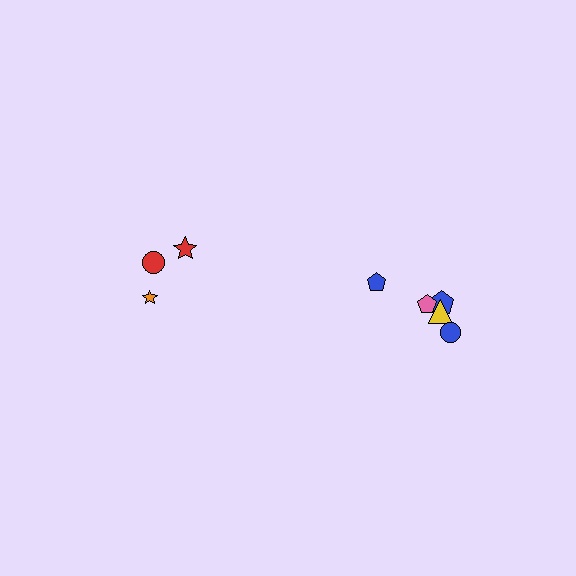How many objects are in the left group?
There are 3 objects.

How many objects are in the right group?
There are 5 objects.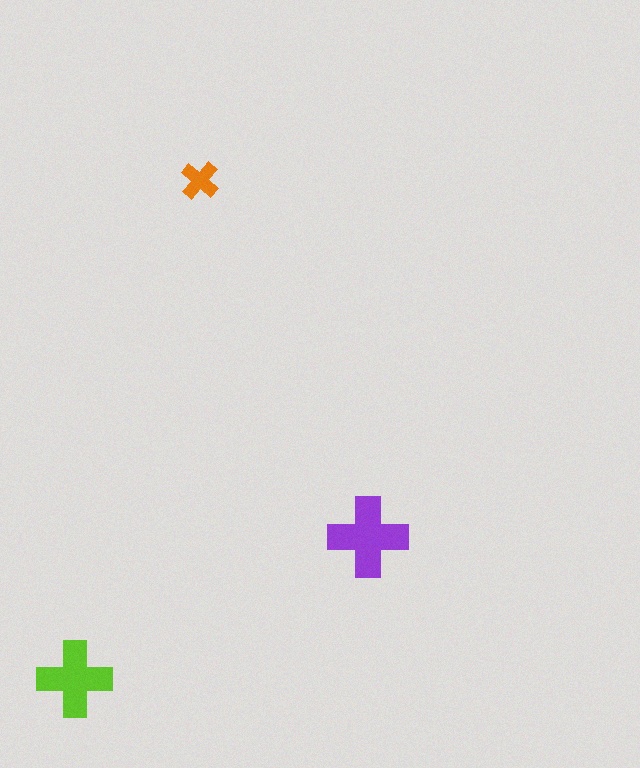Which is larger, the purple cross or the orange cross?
The purple one.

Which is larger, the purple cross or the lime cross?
The purple one.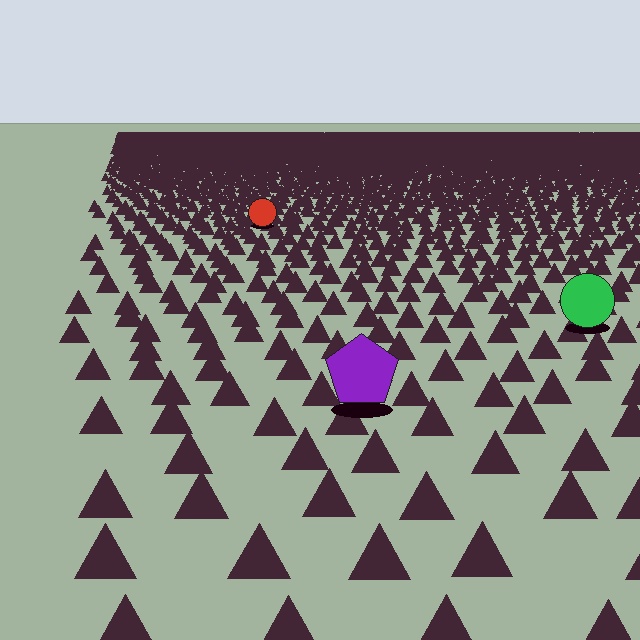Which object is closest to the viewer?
The purple pentagon is closest. The texture marks near it are larger and more spread out.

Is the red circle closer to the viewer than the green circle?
No. The green circle is closer — you can tell from the texture gradient: the ground texture is coarser near it.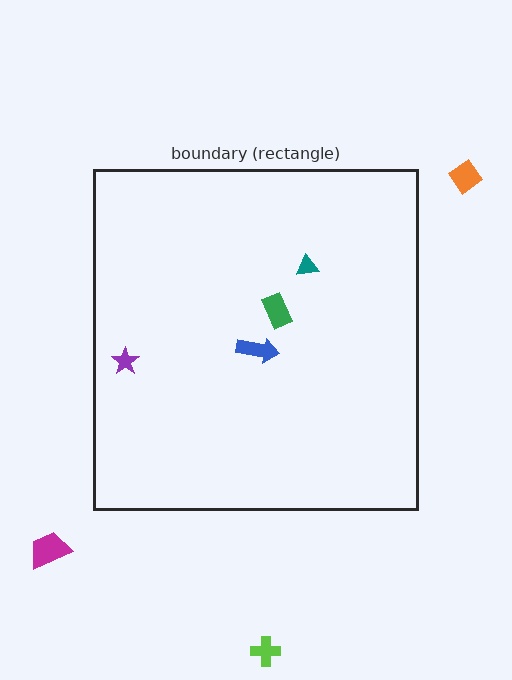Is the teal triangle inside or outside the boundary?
Inside.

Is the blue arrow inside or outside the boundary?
Inside.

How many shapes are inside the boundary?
4 inside, 3 outside.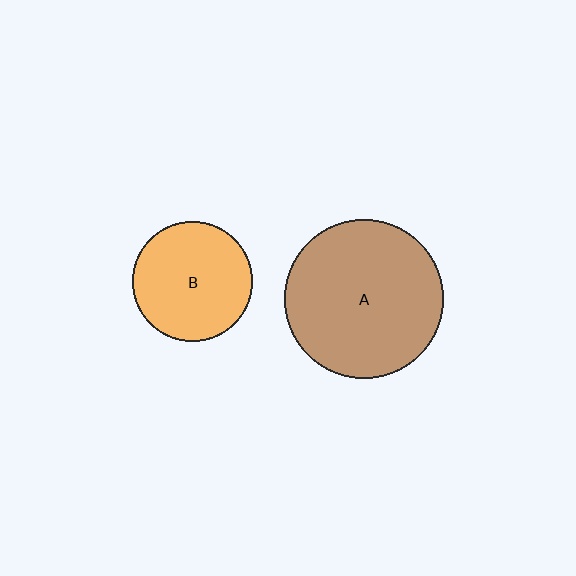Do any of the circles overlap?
No, none of the circles overlap.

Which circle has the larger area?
Circle A (brown).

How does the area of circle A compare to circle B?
Approximately 1.8 times.